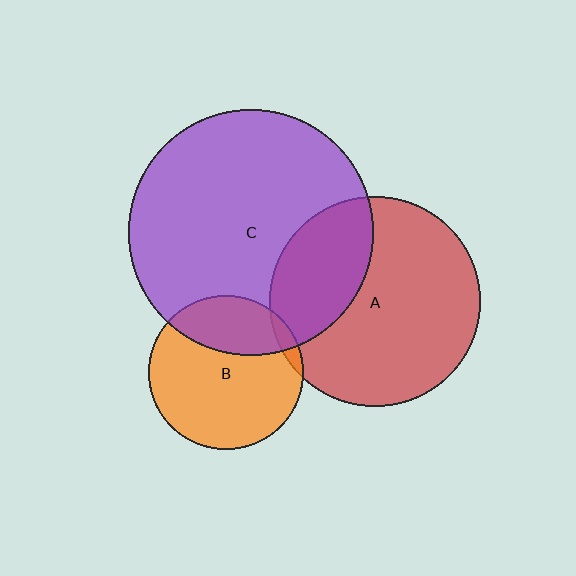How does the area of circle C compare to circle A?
Approximately 1.4 times.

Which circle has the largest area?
Circle C (purple).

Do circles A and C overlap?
Yes.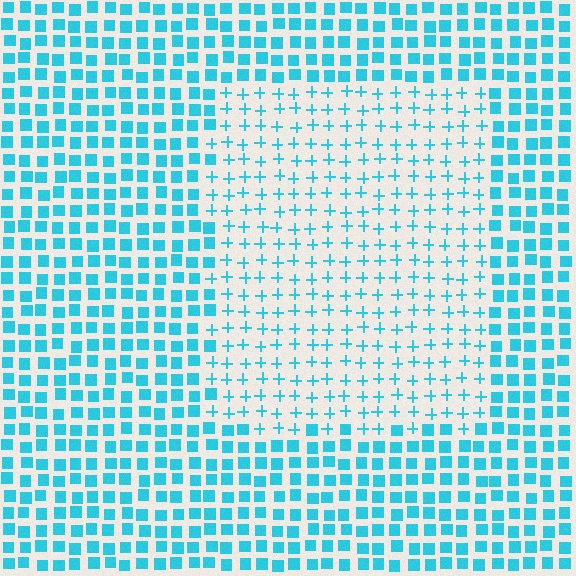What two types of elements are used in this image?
The image uses plus signs inside the rectangle region and squares outside it.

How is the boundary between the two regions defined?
The boundary is defined by a change in element shape: plus signs inside vs. squares outside. All elements share the same color and spacing.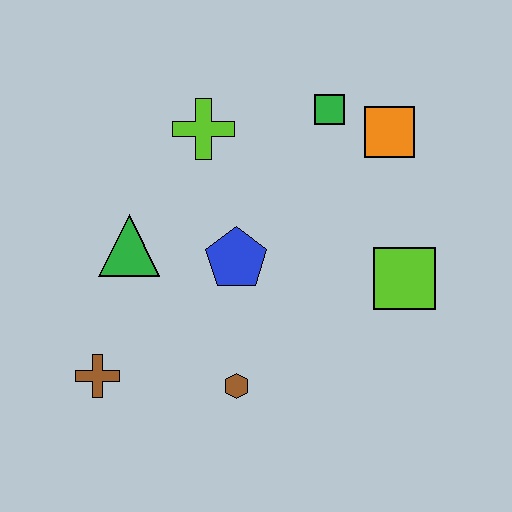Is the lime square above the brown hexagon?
Yes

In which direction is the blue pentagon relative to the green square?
The blue pentagon is below the green square.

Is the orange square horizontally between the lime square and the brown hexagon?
Yes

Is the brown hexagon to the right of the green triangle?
Yes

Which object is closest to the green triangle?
The blue pentagon is closest to the green triangle.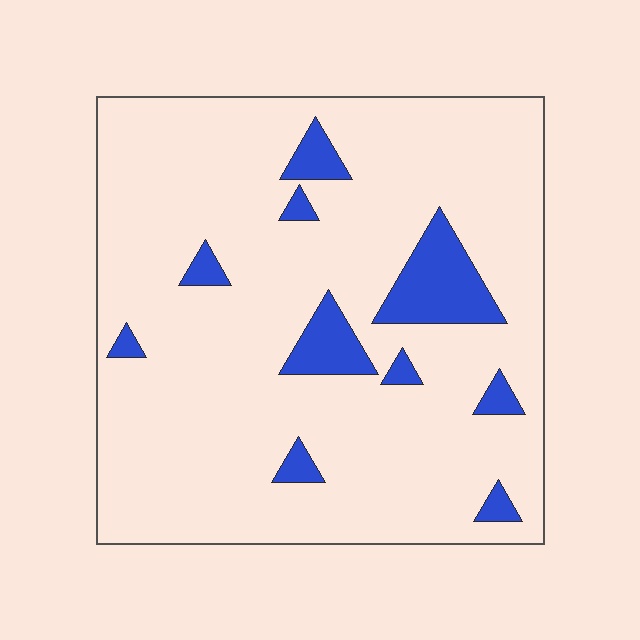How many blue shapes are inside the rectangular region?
10.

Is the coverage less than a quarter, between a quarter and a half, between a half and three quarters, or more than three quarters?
Less than a quarter.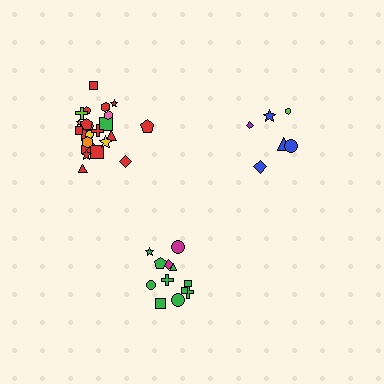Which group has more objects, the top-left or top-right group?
The top-left group.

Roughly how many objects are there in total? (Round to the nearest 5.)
Roughly 45 objects in total.